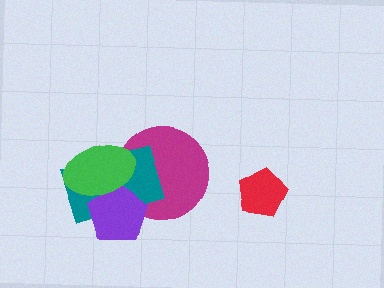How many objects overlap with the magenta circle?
3 objects overlap with the magenta circle.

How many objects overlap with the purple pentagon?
3 objects overlap with the purple pentagon.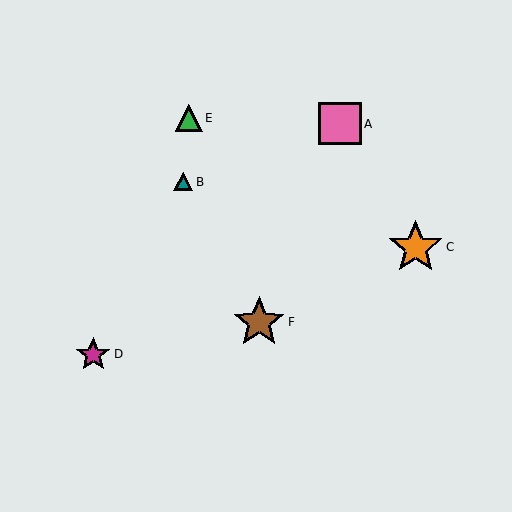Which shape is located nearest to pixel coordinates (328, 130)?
The pink square (labeled A) at (340, 124) is nearest to that location.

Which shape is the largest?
The orange star (labeled C) is the largest.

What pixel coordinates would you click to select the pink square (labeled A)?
Click at (340, 124) to select the pink square A.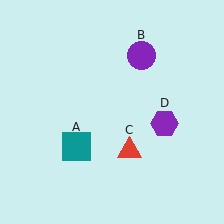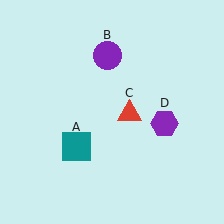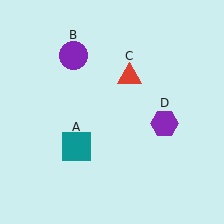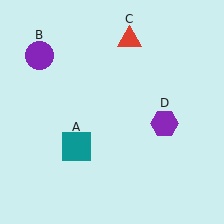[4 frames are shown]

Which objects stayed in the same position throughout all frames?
Teal square (object A) and purple hexagon (object D) remained stationary.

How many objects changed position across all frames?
2 objects changed position: purple circle (object B), red triangle (object C).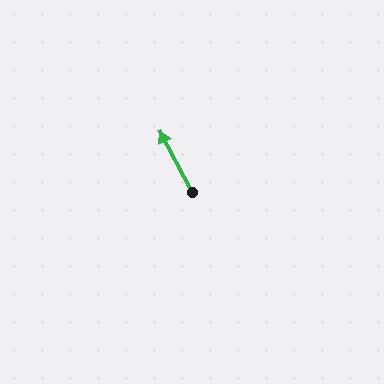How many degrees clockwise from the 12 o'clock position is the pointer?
Approximately 332 degrees.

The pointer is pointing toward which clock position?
Roughly 11 o'clock.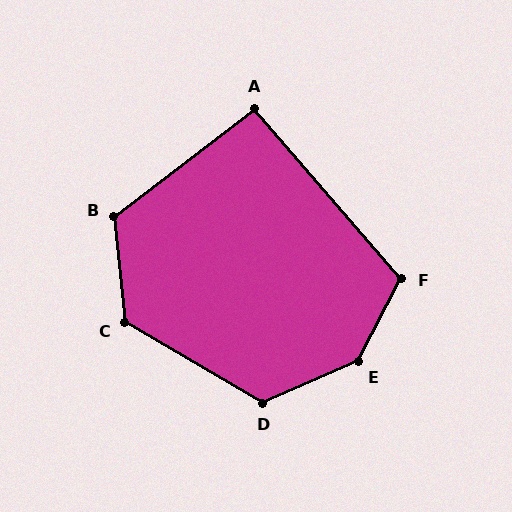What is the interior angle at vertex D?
Approximately 126 degrees (obtuse).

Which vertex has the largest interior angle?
E, at approximately 141 degrees.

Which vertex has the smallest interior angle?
A, at approximately 93 degrees.